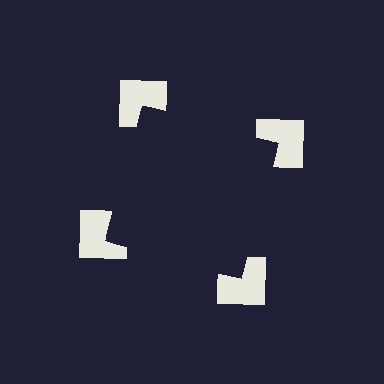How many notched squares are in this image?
There are 4 — one at each vertex of the illusory square.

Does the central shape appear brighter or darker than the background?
It typically appears slightly darker than the background, even though no actual brightness change is drawn.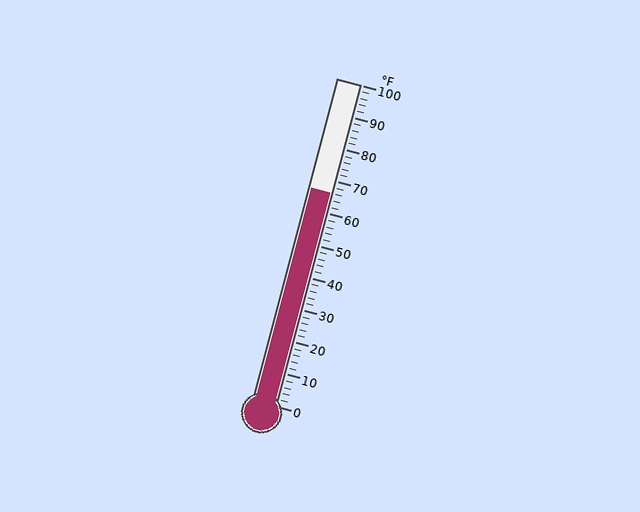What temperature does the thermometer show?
The thermometer shows approximately 66°F.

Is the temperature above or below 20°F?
The temperature is above 20°F.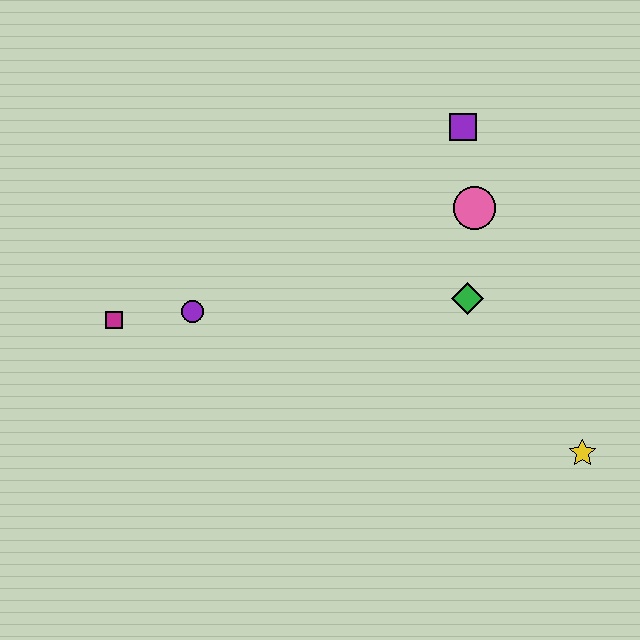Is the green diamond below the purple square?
Yes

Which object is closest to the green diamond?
The pink circle is closest to the green diamond.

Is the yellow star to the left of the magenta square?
No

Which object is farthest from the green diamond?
The magenta square is farthest from the green diamond.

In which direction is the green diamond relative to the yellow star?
The green diamond is above the yellow star.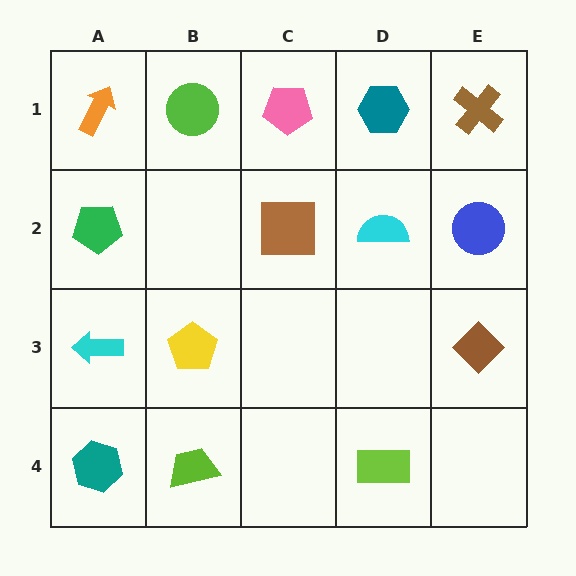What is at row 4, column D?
A lime rectangle.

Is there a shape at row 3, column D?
No, that cell is empty.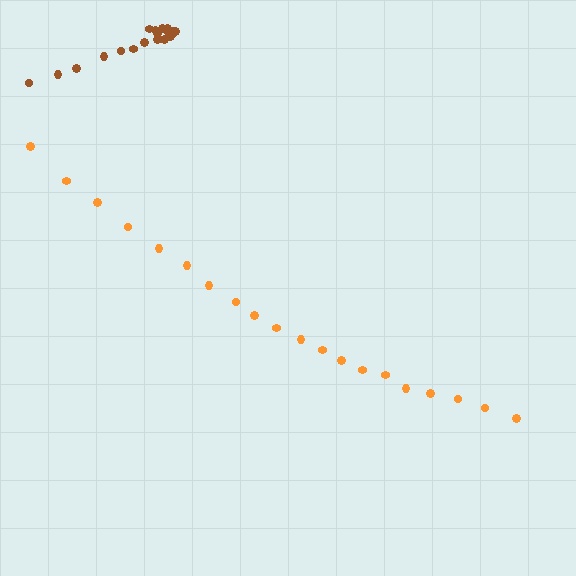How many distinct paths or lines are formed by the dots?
There are 2 distinct paths.